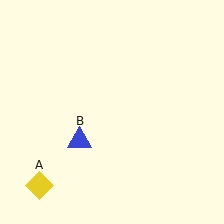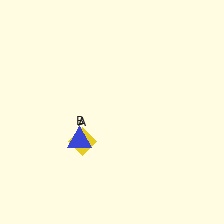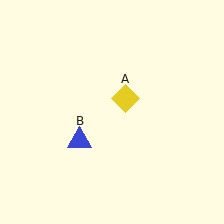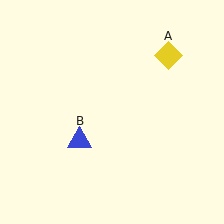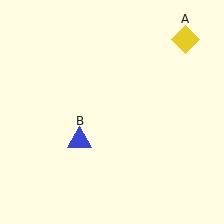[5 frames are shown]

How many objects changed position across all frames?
1 object changed position: yellow diamond (object A).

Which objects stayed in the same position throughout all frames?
Blue triangle (object B) remained stationary.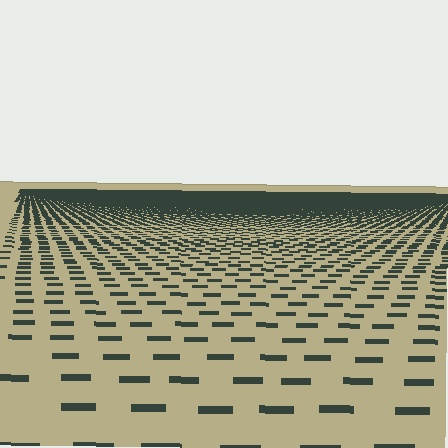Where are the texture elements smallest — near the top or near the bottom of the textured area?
Near the top.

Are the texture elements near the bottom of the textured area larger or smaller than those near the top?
Larger. Near the bottom, elements are closer to the viewer and appear at a bigger on-screen size.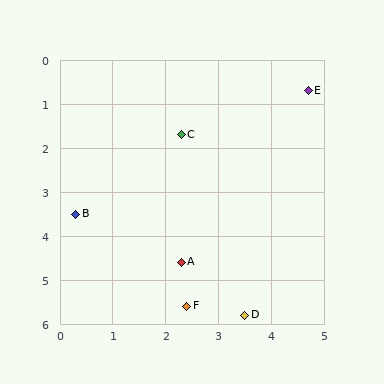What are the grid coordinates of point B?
Point B is at approximately (0.3, 3.5).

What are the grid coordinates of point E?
Point E is at approximately (4.7, 0.7).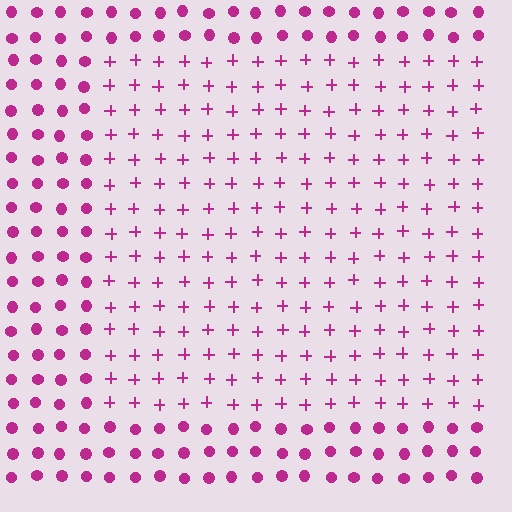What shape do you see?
I see a rectangle.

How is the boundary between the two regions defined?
The boundary is defined by a change in element shape: plus signs inside vs. circles outside. All elements share the same color and spacing.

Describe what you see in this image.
The image is filled with small magenta elements arranged in a uniform grid. A rectangle-shaped region contains plus signs, while the surrounding area contains circles. The boundary is defined purely by the change in element shape.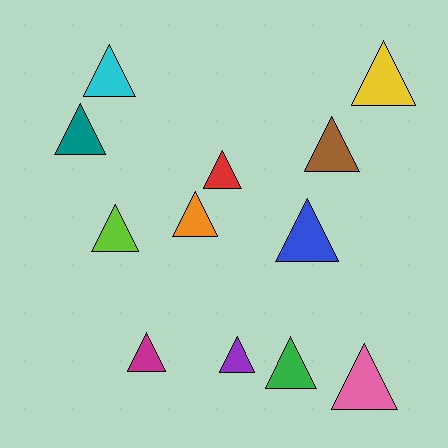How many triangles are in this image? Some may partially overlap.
There are 12 triangles.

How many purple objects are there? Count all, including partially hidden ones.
There is 1 purple object.